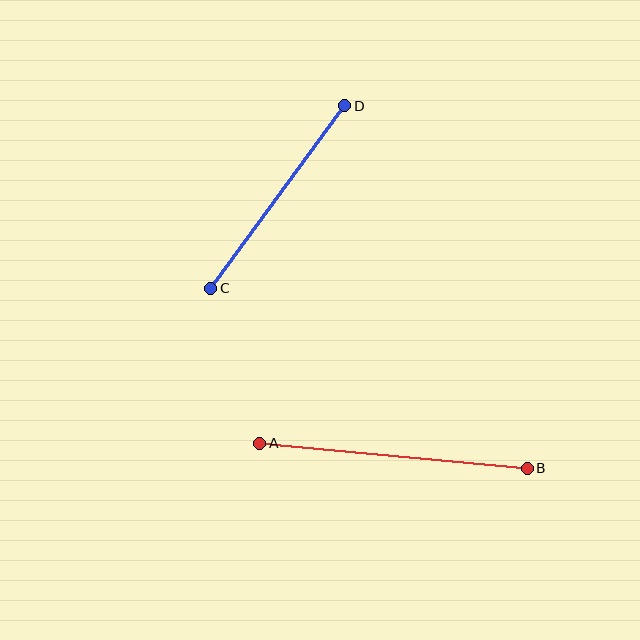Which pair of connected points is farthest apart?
Points A and B are farthest apart.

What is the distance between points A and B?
The distance is approximately 269 pixels.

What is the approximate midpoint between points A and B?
The midpoint is at approximately (393, 456) pixels.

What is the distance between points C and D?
The distance is approximately 226 pixels.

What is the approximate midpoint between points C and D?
The midpoint is at approximately (278, 197) pixels.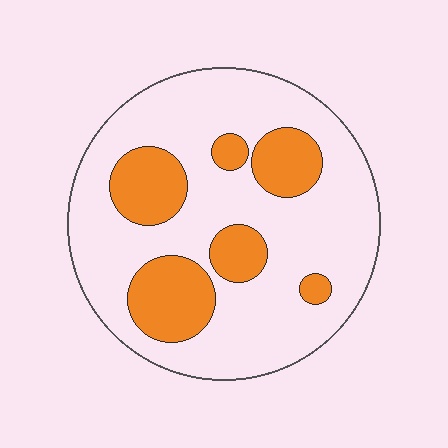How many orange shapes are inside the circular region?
6.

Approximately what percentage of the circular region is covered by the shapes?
Approximately 25%.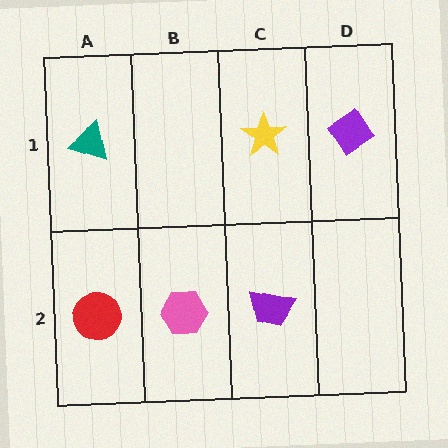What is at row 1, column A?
A teal triangle.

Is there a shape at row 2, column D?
No, that cell is empty.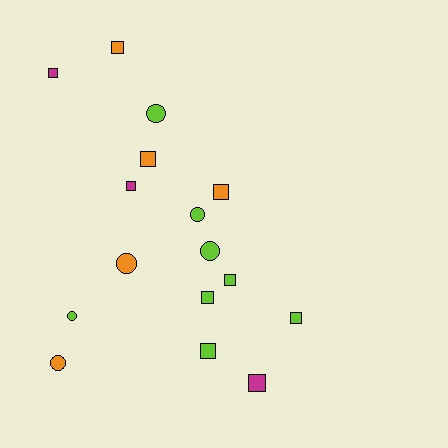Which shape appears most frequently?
Square, with 10 objects.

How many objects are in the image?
There are 16 objects.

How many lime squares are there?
There are 4 lime squares.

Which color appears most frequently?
Lime, with 8 objects.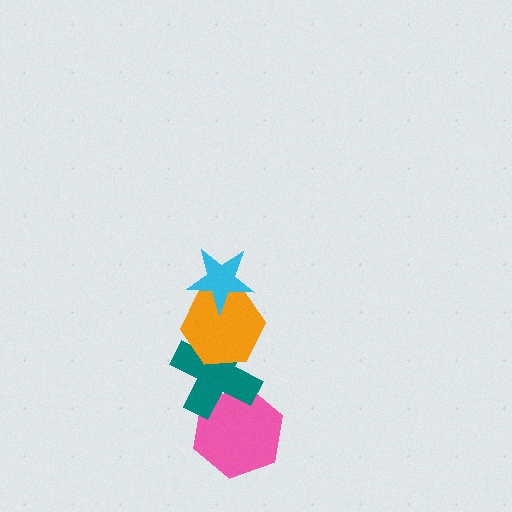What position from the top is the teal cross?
The teal cross is 3rd from the top.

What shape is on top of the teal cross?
The orange hexagon is on top of the teal cross.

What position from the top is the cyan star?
The cyan star is 1st from the top.